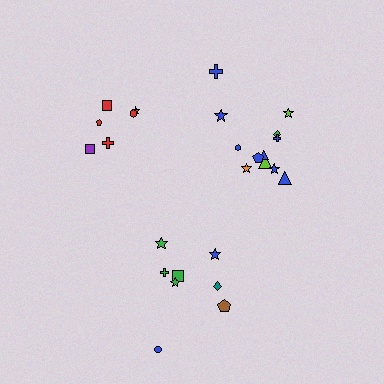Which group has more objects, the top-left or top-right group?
The top-right group.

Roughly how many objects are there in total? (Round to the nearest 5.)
Roughly 25 objects in total.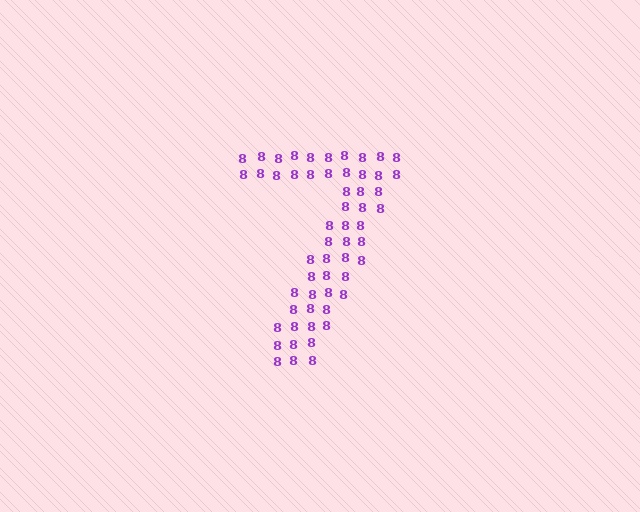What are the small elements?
The small elements are digit 8's.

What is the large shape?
The large shape is the digit 7.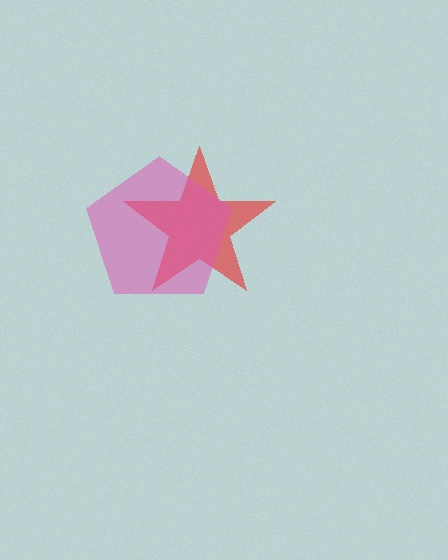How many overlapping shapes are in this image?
There are 2 overlapping shapes in the image.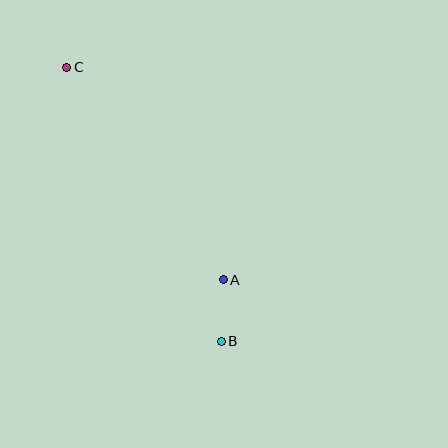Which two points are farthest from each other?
Points B and C are farthest from each other.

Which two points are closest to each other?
Points A and B are closest to each other.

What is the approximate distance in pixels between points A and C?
The distance between A and C is approximately 264 pixels.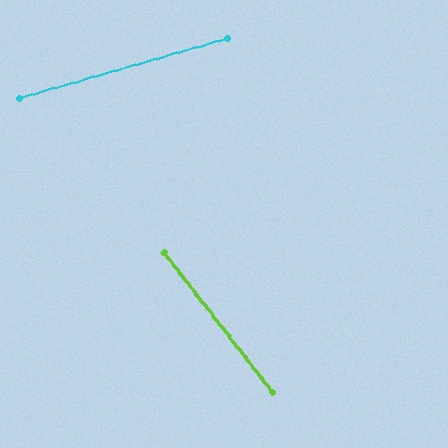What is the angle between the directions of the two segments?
Approximately 68 degrees.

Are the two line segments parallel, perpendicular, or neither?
Neither parallel nor perpendicular — they differ by about 68°.